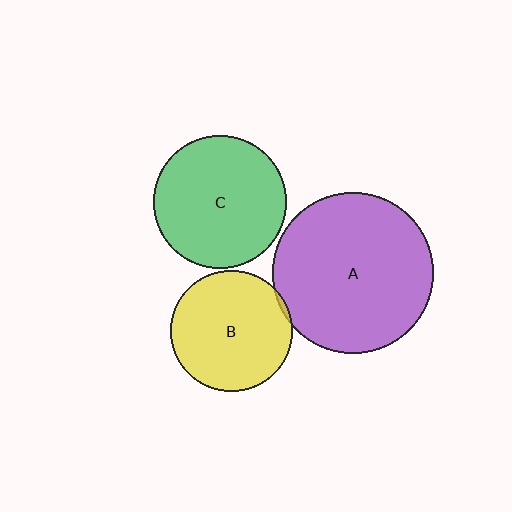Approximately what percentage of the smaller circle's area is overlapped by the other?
Approximately 5%.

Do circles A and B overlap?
Yes.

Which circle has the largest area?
Circle A (purple).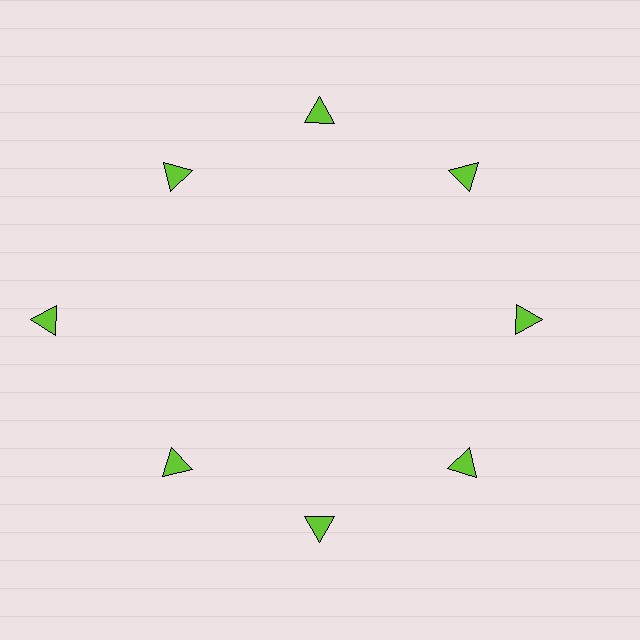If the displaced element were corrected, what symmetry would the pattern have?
It would have 8-fold rotational symmetry — the pattern would map onto itself every 45 degrees.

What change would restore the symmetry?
The symmetry would be restored by moving it inward, back onto the ring so that all 8 triangles sit at equal angles and equal distance from the center.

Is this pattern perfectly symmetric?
No. The 8 lime triangles are arranged in a ring, but one element near the 9 o'clock position is pushed outward from the center, breaking the 8-fold rotational symmetry.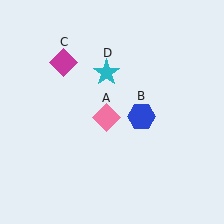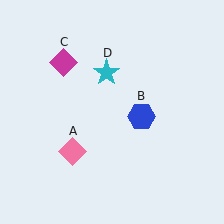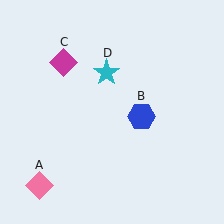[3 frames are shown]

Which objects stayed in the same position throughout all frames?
Blue hexagon (object B) and magenta diamond (object C) and cyan star (object D) remained stationary.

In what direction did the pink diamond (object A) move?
The pink diamond (object A) moved down and to the left.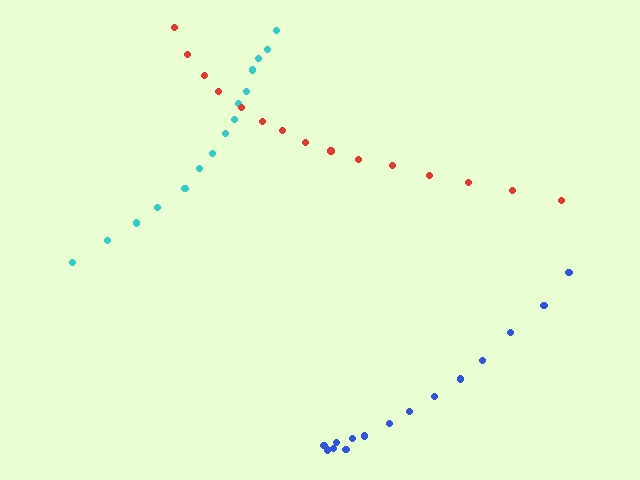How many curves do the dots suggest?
There are 3 distinct paths.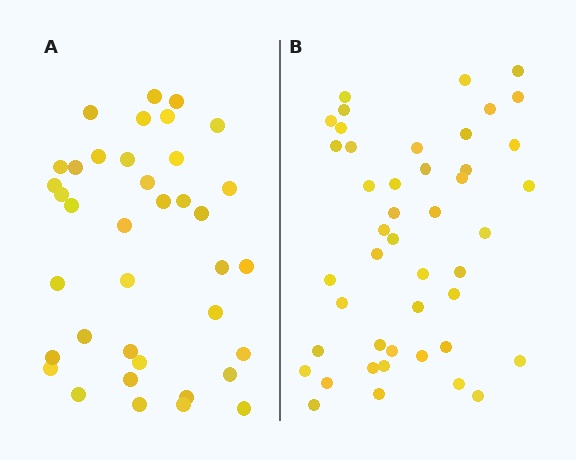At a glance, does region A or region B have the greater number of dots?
Region B (the right region) has more dots.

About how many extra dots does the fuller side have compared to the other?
Region B has roughly 8 or so more dots than region A.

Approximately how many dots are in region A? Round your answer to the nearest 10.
About 40 dots. (The exact count is 38, which rounds to 40.)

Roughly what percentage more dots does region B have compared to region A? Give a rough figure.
About 20% more.